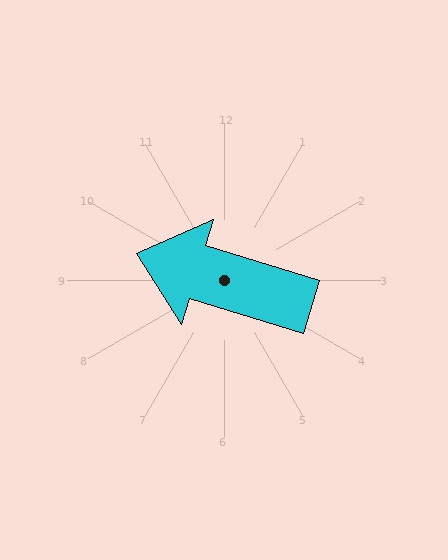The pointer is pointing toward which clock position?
Roughly 10 o'clock.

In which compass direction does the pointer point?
West.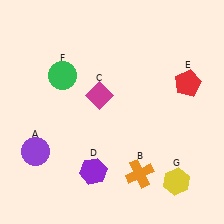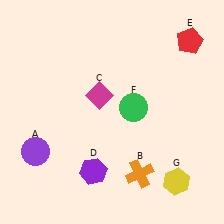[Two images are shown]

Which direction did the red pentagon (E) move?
The red pentagon (E) moved up.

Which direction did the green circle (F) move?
The green circle (F) moved right.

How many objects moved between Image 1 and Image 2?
2 objects moved between the two images.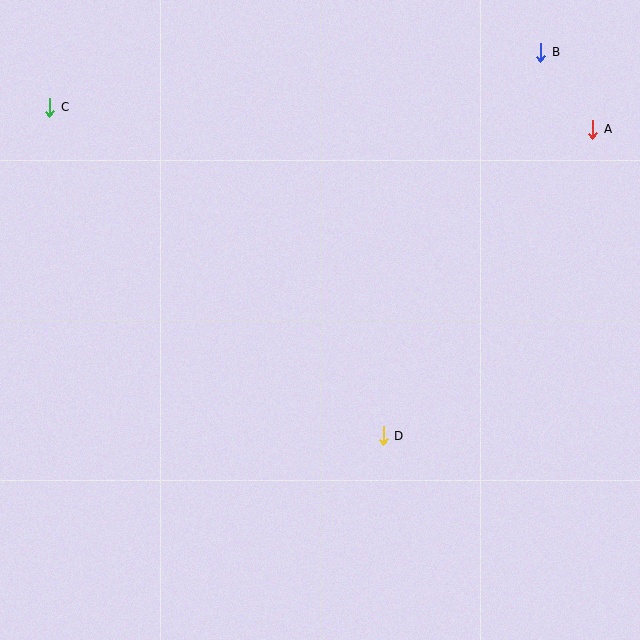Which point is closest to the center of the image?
Point D at (383, 436) is closest to the center.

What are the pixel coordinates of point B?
Point B is at (541, 52).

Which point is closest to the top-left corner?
Point C is closest to the top-left corner.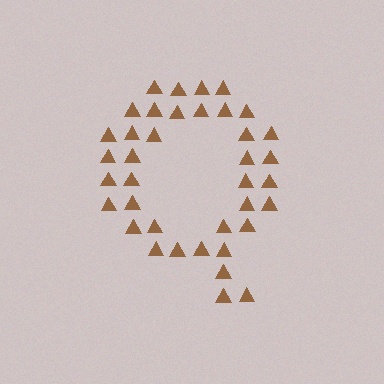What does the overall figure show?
The overall figure shows the letter Q.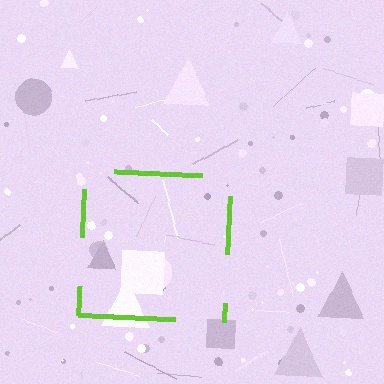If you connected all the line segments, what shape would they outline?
They would outline a square.